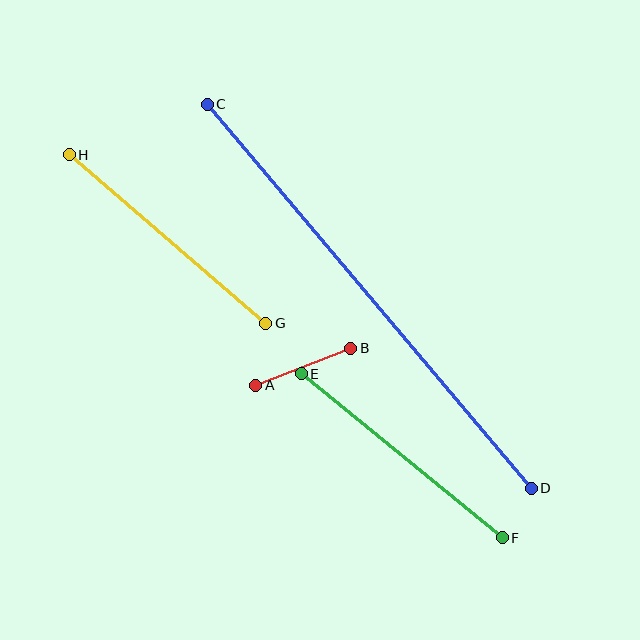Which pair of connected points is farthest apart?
Points C and D are farthest apart.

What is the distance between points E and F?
The distance is approximately 259 pixels.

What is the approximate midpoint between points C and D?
The midpoint is at approximately (369, 296) pixels.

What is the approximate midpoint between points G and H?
The midpoint is at approximately (168, 239) pixels.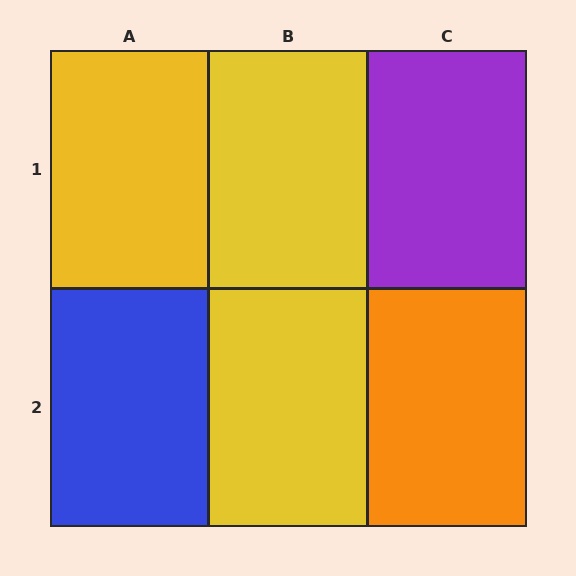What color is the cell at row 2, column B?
Yellow.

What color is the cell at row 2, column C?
Orange.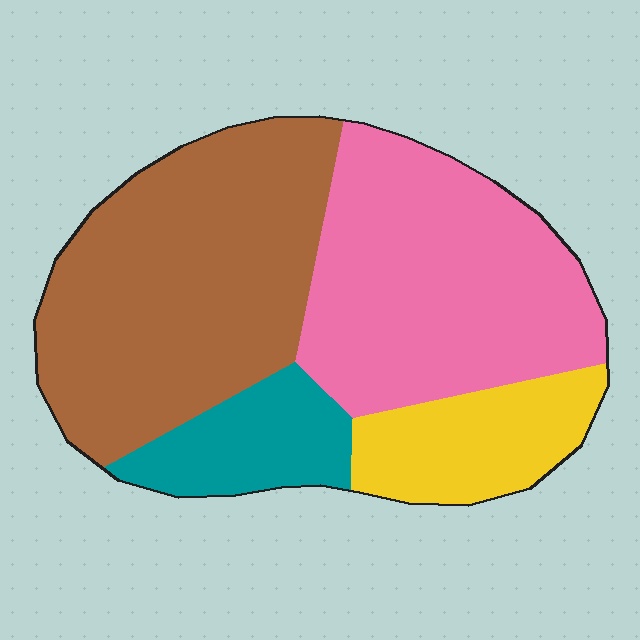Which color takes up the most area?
Brown, at roughly 40%.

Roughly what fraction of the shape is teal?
Teal takes up less than a sixth of the shape.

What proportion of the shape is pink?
Pink takes up about one third (1/3) of the shape.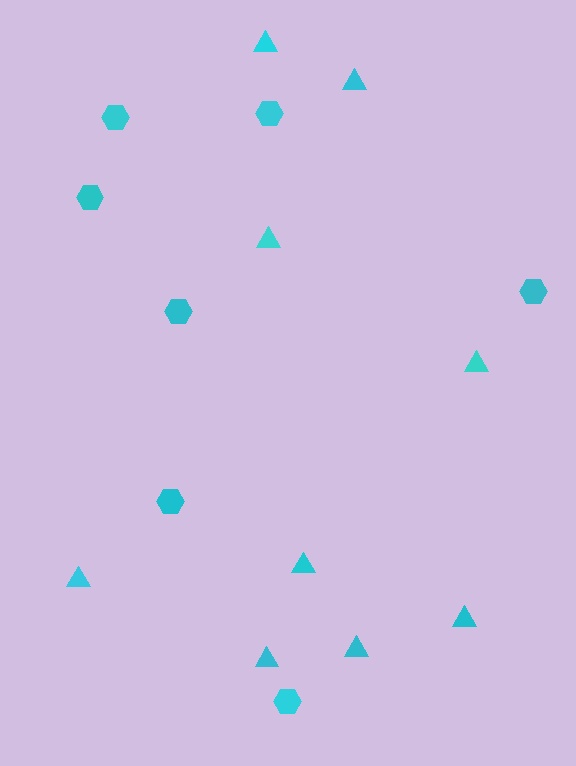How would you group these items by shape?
There are 2 groups: one group of triangles (9) and one group of hexagons (7).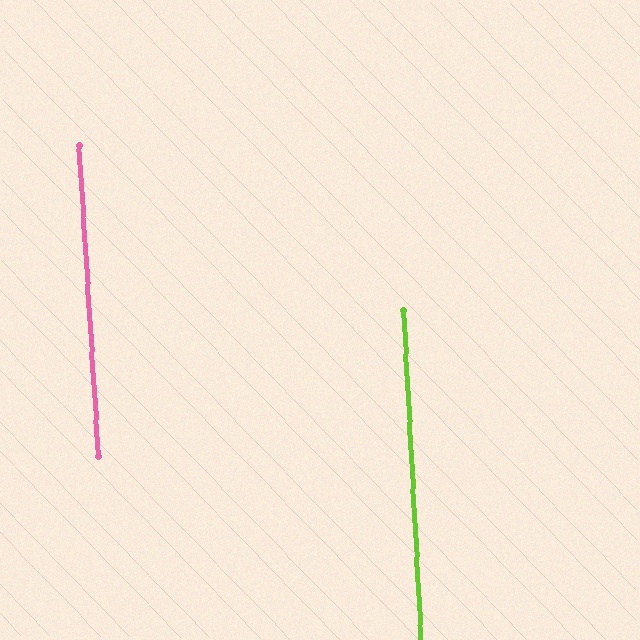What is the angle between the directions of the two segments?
Approximately 1 degree.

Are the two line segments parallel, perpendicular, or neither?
Parallel — their directions differ by only 0.6°.